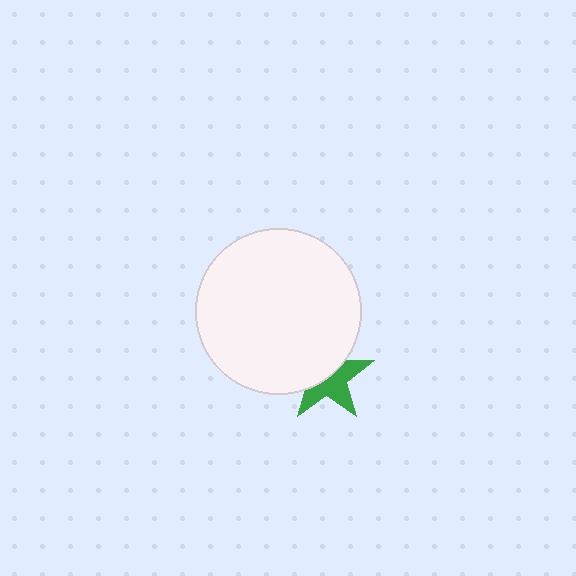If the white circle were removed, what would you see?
You would see the complete green star.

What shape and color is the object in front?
The object in front is a white circle.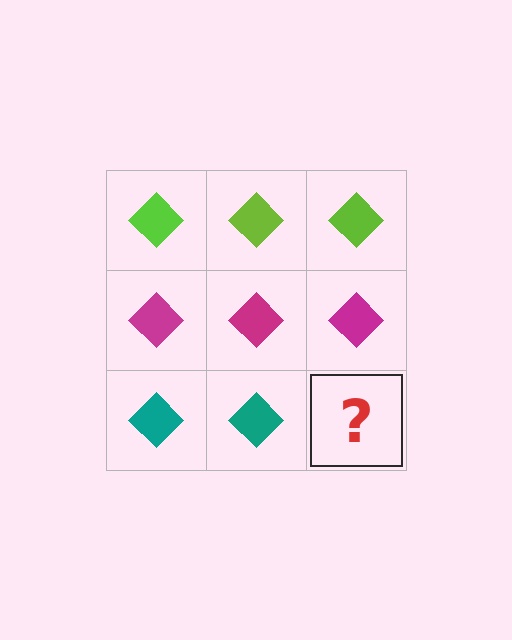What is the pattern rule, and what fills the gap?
The rule is that each row has a consistent color. The gap should be filled with a teal diamond.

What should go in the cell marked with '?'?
The missing cell should contain a teal diamond.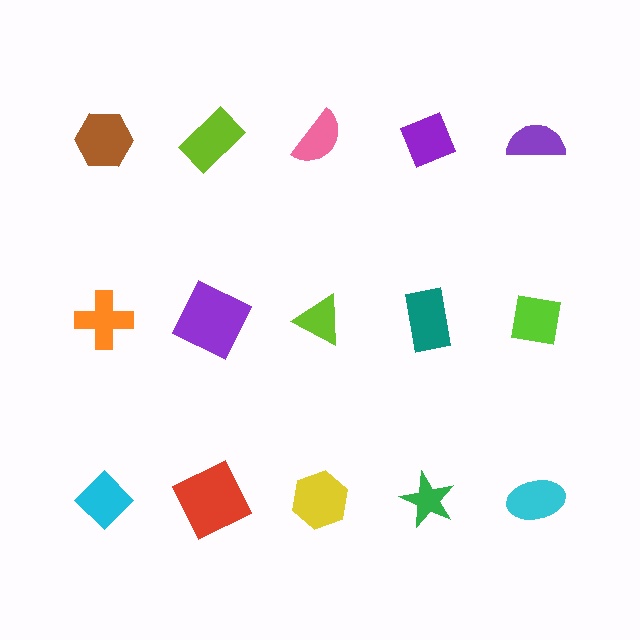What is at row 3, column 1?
A cyan diamond.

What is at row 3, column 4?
A green star.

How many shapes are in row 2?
5 shapes.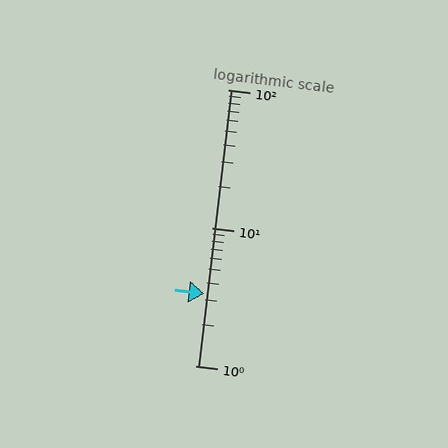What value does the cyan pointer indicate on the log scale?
The pointer indicates approximately 3.3.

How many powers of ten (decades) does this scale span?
The scale spans 2 decades, from 1 to 100.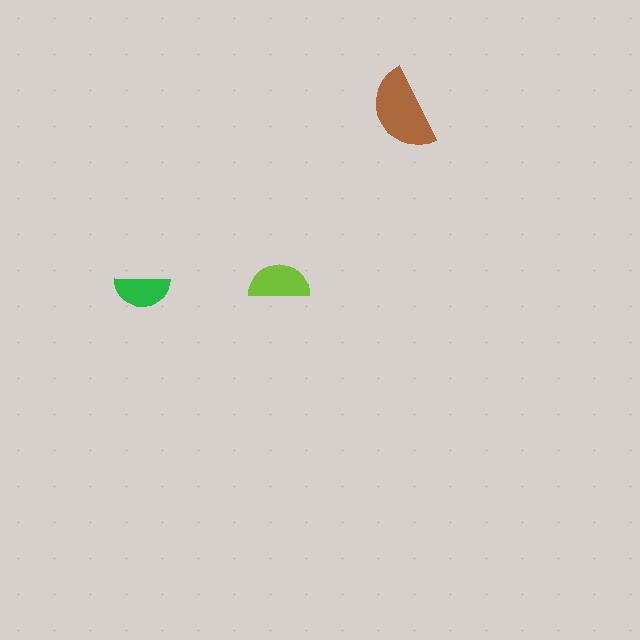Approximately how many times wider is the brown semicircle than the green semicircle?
About 1.5 times wider.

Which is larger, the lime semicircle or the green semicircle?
The lime one.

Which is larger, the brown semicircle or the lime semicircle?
The brown one.